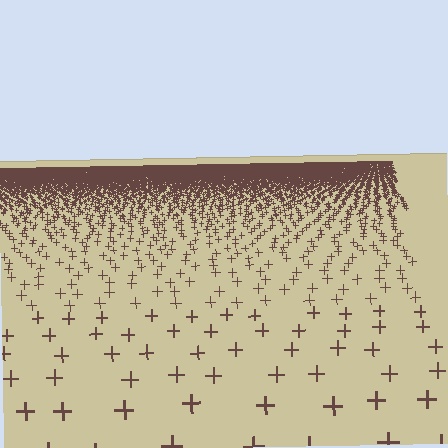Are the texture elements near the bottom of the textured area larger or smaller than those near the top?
Larger. Near the bottom, elements are closer to the viewer and appear at a bigger on-screen size.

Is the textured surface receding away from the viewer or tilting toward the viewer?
The surface is receding away from the viewer. Texture elements get smaller and denser toward the top.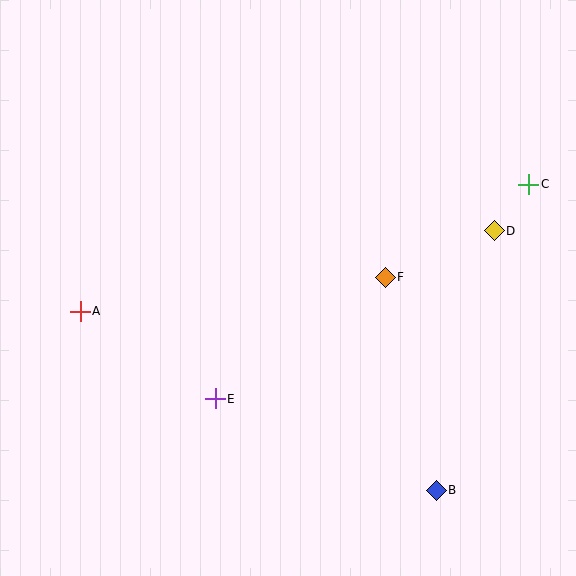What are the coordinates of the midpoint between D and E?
The midpoint between D and E is at (355, 315).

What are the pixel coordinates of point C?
Point C is at (529, 184).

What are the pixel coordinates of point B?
Point B is at (436, 490).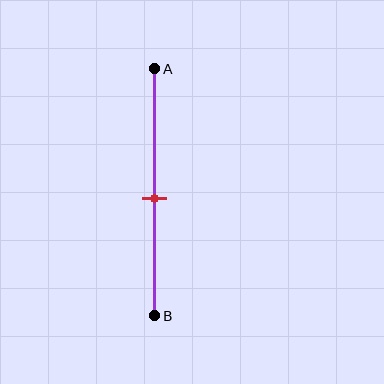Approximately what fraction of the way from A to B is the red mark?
The red mark is approximately 50% of the way from A to B.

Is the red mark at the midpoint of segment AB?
Yes, the mark is approximately at the midpoint.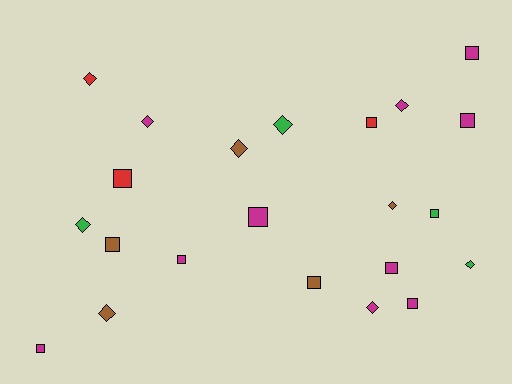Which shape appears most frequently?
Square, with 12 objects.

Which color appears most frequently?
Magenta, with 10 objects.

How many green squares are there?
There is 1 green square.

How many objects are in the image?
There are 22 objects.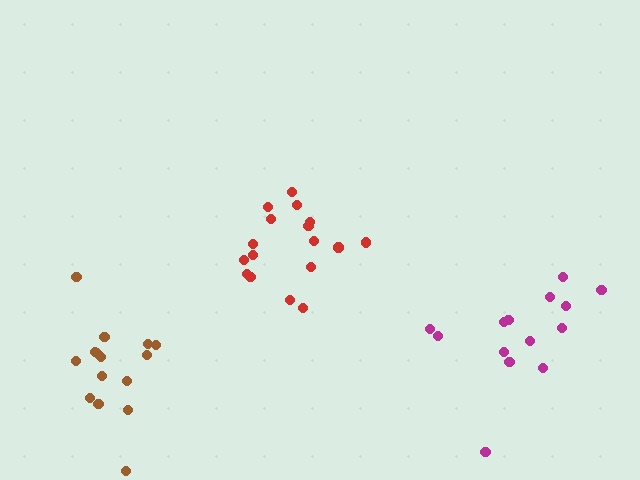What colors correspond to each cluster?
The clusters are colored: brown, red, magenta.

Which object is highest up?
The red cluster is topmost.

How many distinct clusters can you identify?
There are 3 distinct clusters.